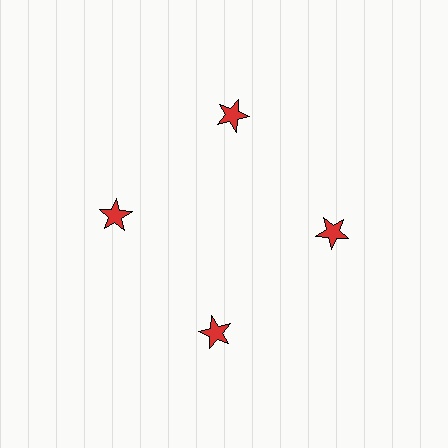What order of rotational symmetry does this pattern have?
This pattern has 4-fold rotational symmetry.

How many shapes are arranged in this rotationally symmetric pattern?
There are 4 shapes, arranged in 4 groups of 1.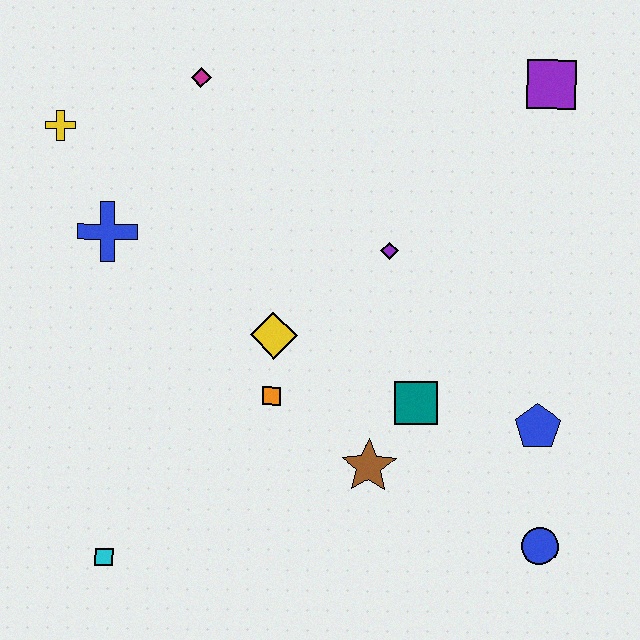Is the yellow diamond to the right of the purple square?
No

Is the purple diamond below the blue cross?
Yes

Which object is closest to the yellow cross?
The blue cross is closest to the yellow cross.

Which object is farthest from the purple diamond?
The cyan square is farthest from the purple diamond.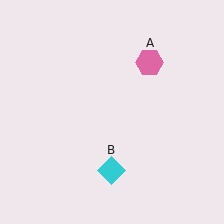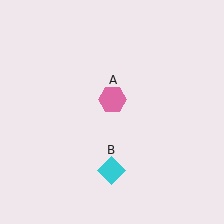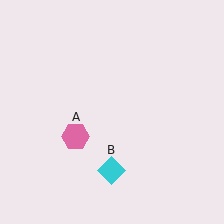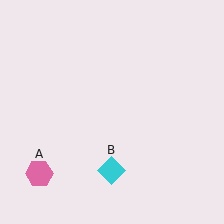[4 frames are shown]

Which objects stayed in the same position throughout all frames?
Cyan diamond (object B) remained stationary.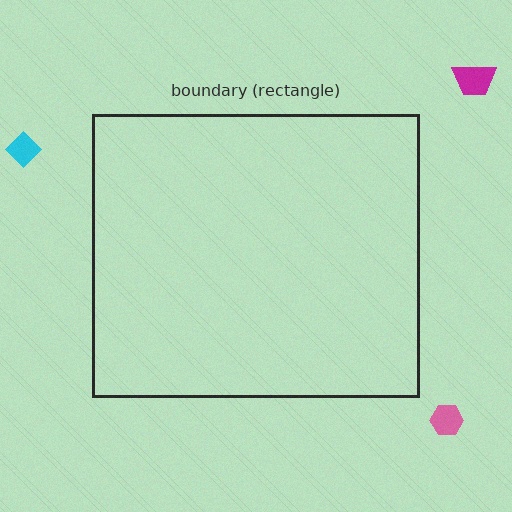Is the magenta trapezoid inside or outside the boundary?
Outside.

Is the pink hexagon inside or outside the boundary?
Outside.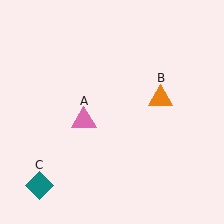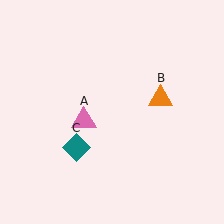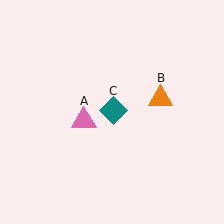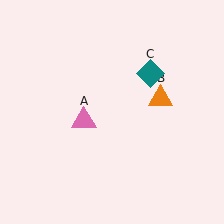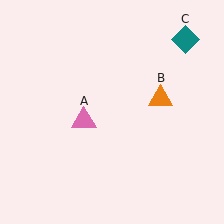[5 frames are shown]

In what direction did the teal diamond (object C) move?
The teal diamond (object C) moved up and to the right.